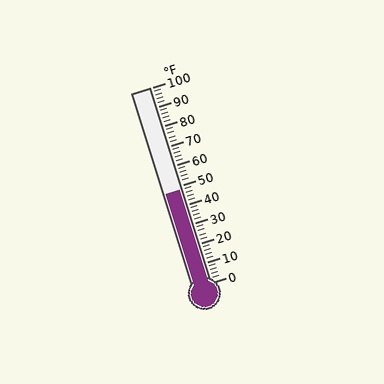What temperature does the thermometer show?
The thermometer shows approximately 48°F.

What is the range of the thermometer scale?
The thermometer scale ranges from 0°F to 100°F.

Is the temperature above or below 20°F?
The temperature is above 20°F.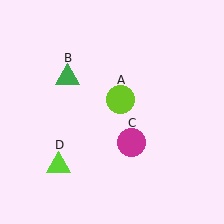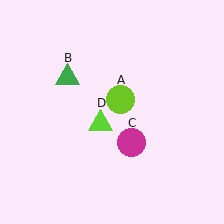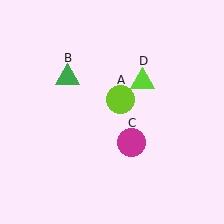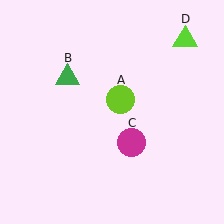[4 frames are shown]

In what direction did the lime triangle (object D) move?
The lime triangle (object D) moved up and to the right.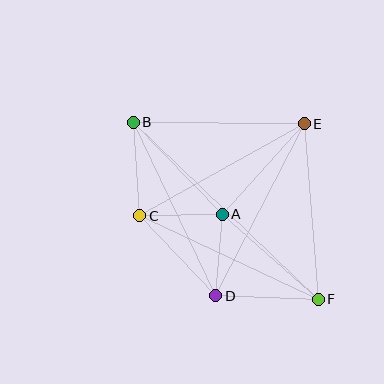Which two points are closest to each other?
Points A and D are closest to each other.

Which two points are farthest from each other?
Points B and F are farthest from each other.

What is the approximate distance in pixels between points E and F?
The distance between E and F is approximately 176 pixels.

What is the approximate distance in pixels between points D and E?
The distance between D and E is approximately 193 pixels.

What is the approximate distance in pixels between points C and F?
The distance between C and F is approximately 197 pixels.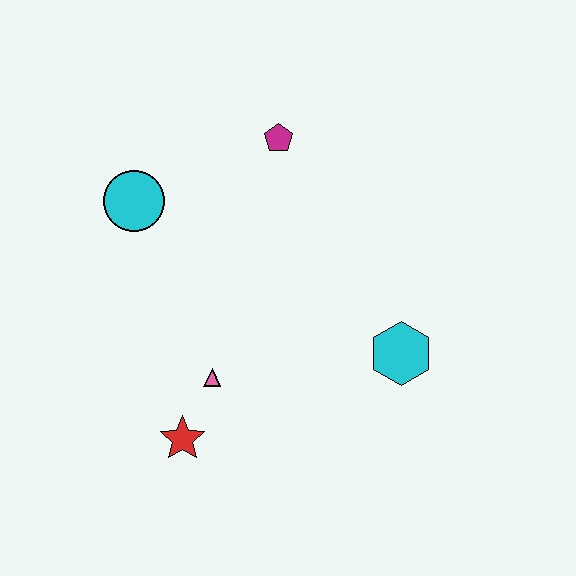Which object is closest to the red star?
The pink triangle is closest to the red star.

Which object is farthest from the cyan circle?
The cyan hexagon is farthest from the cyan circle.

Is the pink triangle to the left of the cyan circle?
No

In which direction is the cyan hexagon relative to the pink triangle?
The cyan hexagon is to the right of the pink triangle.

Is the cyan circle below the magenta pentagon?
Yes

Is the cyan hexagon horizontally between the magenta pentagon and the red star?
No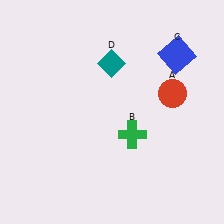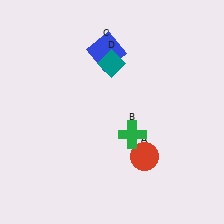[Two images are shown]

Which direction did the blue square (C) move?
The blue square (C) moved left.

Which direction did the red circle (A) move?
The red circle (A) moved down.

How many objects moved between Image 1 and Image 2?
2 objects moved between the two images.